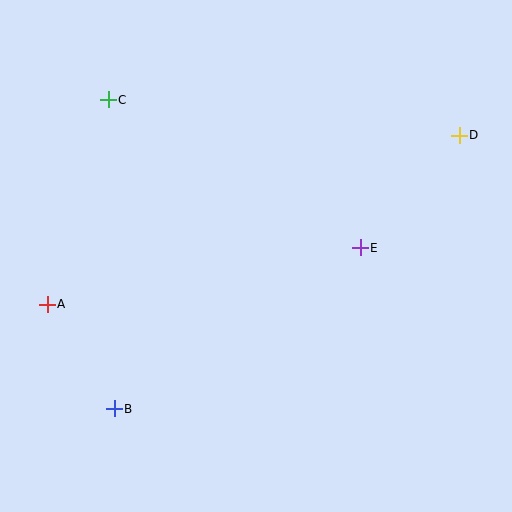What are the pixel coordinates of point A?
Point A is at (47, 304).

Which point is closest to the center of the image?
Point E at (360, 248) is closest to the center.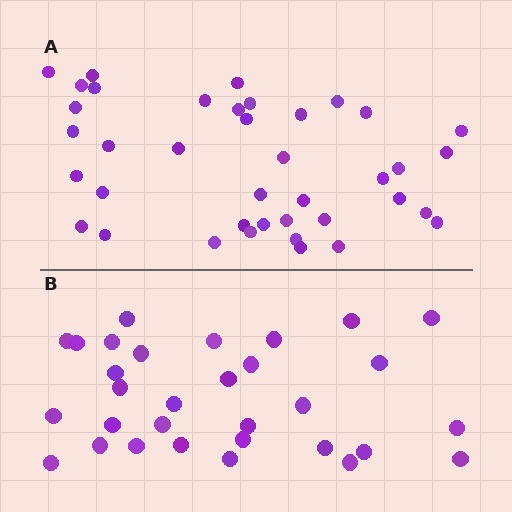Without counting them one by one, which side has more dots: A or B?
Region A (the top region) has more dots.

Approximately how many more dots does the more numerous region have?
Region A has roughly 8 or so more dots than region B.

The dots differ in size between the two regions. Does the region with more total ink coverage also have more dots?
No. Region B has more total ink coverage because its dots are larger, but region A actually contains more individual dots. Total area can be misleading — the number of items is what matters here.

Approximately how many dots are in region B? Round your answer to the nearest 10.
About 30 dots. (The exact count is 31, which rounds to 30.)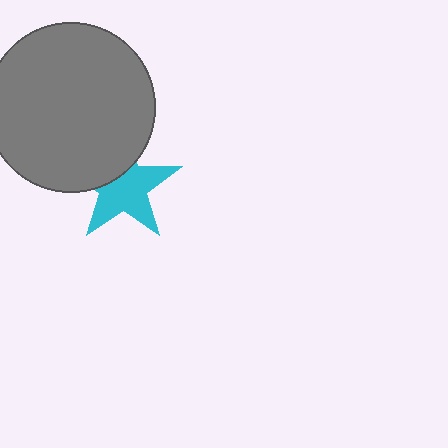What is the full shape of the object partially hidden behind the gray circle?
The partially hidden object is a cyan star.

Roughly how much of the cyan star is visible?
Most of it is visible (roughly 66%).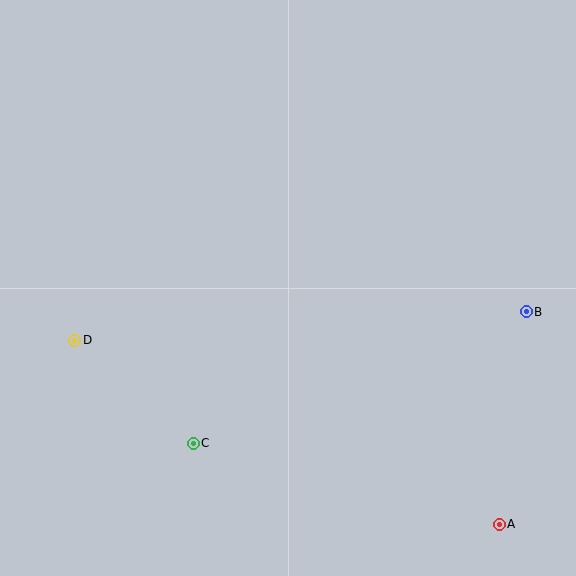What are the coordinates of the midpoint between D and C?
The midpoint between D and C is at (134, 392).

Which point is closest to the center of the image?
Point C at (193, 443) is closest to the center.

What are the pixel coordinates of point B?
Point B is at (526, 312).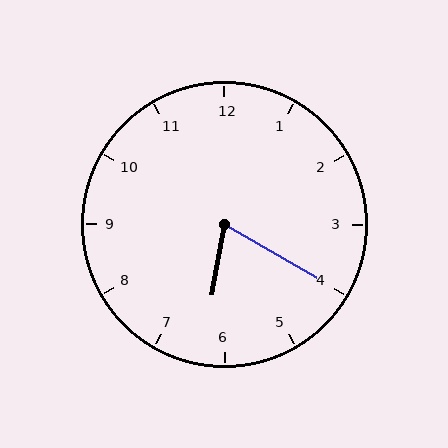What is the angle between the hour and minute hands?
Approximately 70 degrees.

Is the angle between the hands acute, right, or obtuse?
It is acute.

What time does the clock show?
6:20.